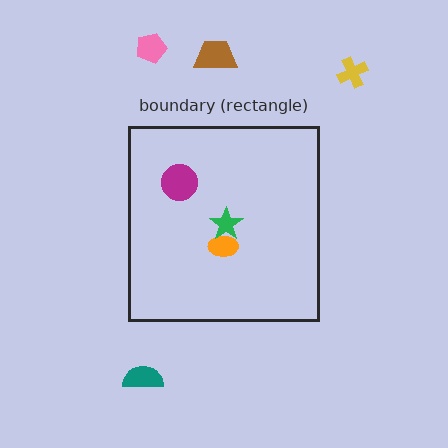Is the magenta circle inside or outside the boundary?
Inside.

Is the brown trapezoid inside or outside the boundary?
Outside.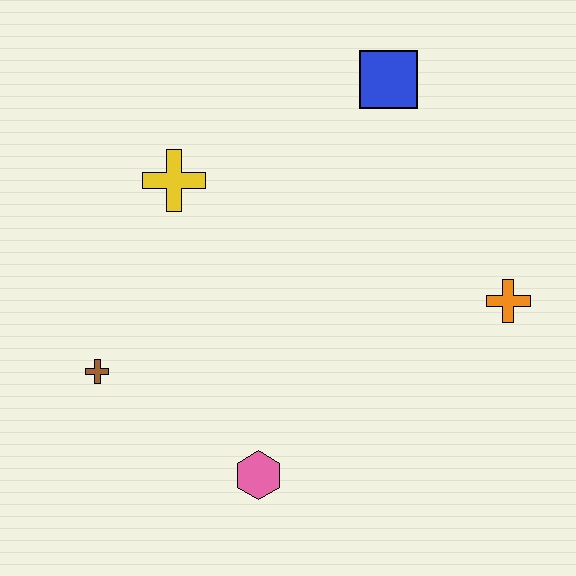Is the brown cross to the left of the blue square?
Yes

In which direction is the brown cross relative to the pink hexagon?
The brown cross is to the left of the pink hexagon.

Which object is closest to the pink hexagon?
The brown cross is closest to the pink hexagon.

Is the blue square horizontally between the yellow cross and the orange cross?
Yes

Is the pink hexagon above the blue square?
No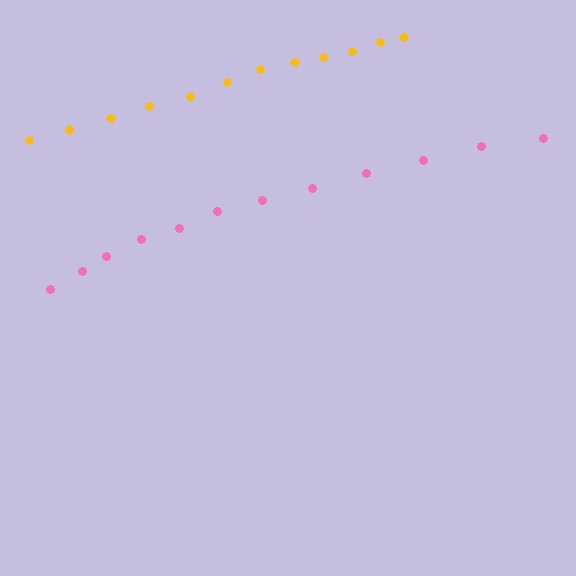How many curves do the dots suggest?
There are 2 distinct paths.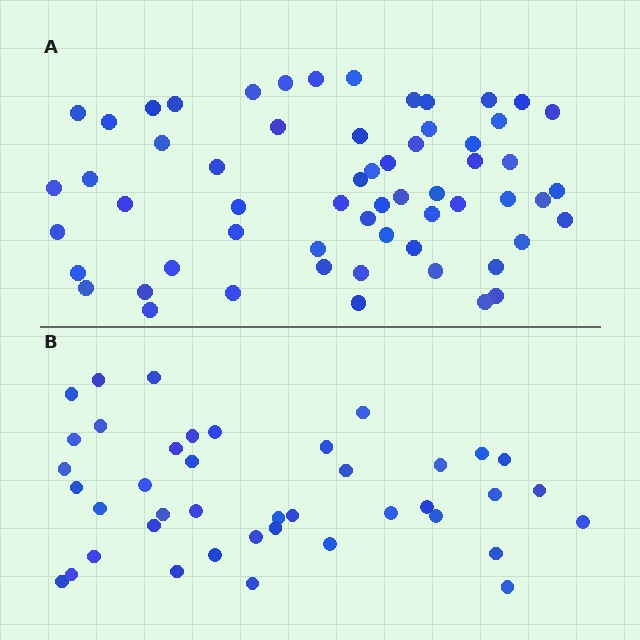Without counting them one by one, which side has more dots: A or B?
Region A (the top region) has more dots.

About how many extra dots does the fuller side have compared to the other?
Region A has approximately 20 more dots than region B.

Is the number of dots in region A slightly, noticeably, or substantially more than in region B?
Region A has substantially more. The ratio is roughly 1.5 to 1.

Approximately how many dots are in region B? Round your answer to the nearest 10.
About 40 dots. (The exact count is 41, which rounds to 40.)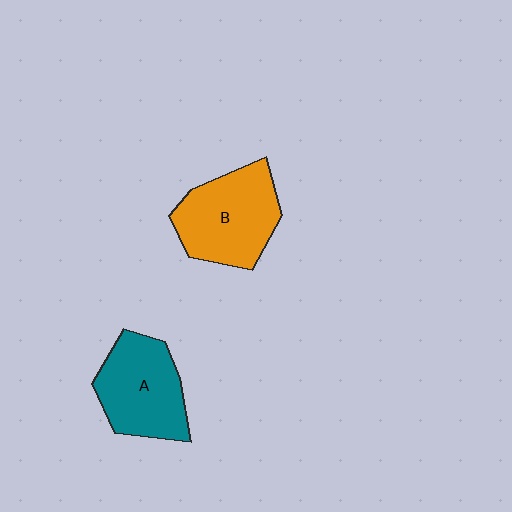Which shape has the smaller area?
Shape A (teal).